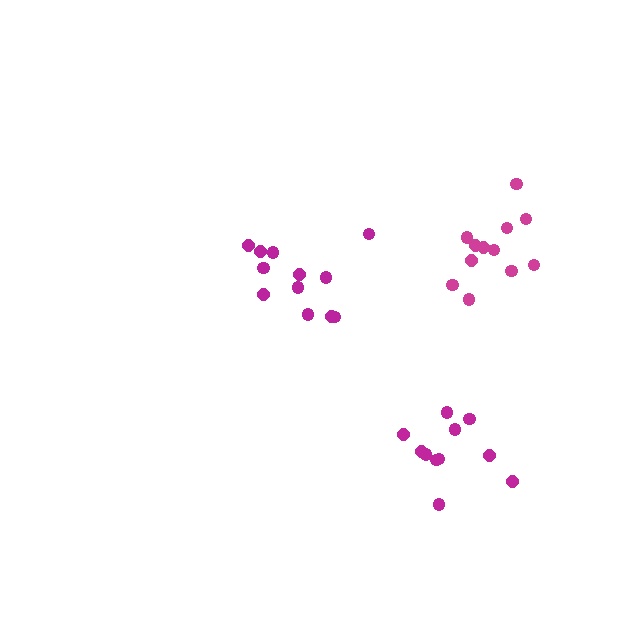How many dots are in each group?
Group 1: 11 dots, Group 2: 12 dots, Group 3: 12 dots (35 total).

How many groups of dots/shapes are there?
There are 3 groups.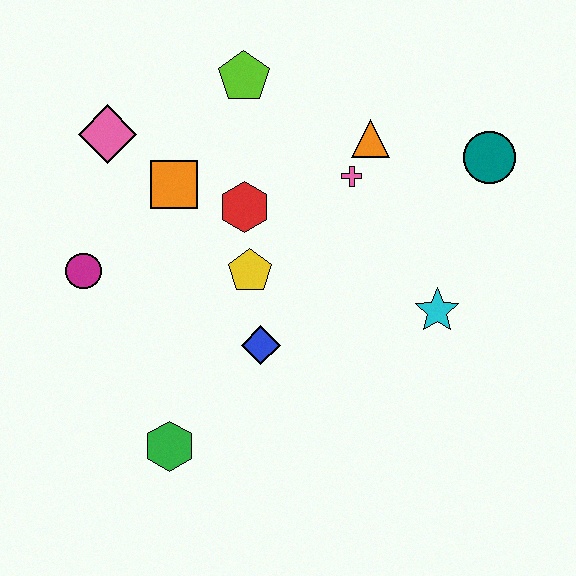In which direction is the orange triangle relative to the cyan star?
The orange triangle is above the cyan star.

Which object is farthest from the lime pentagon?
The green hexagon is farthest from the lime pentagon.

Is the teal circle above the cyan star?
Yes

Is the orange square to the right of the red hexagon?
No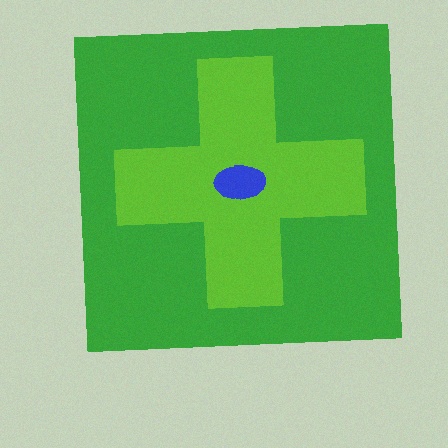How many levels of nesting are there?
3.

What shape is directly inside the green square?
The lime cross.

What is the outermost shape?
The green square.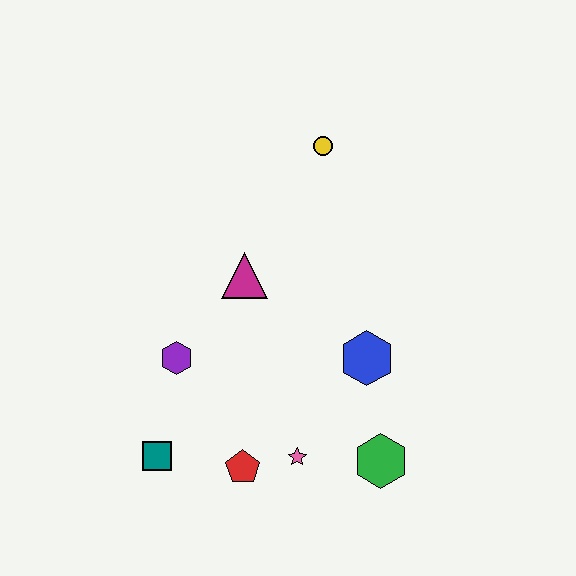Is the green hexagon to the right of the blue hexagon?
Yes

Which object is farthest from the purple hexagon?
The yellow circle is farthest from the purple hexagon.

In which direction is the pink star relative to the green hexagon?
The pink star is to the left of the green hexagon.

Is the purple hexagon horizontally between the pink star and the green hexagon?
No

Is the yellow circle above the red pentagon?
Yes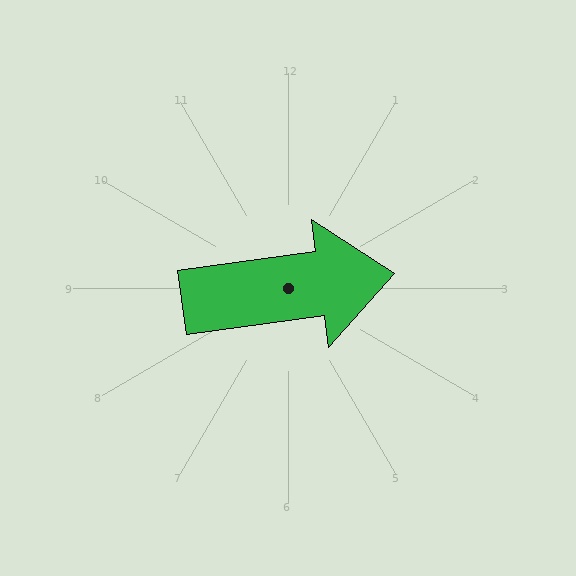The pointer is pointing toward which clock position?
Roughly 3 o'clock.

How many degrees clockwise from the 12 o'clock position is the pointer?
Approximately 82 degrees.